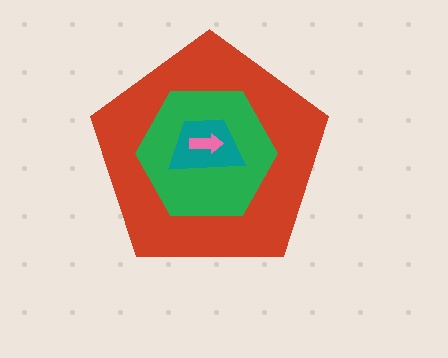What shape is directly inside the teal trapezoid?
The pink arrow.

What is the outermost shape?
The red pentagon.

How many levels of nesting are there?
4.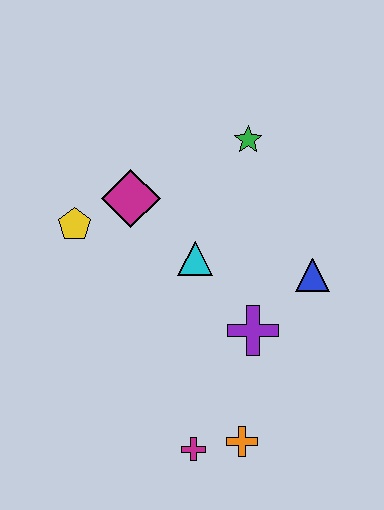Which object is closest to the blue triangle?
The purple cross is closest to the blue triangle.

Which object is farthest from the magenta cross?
The green star is farthest from the magenta cross.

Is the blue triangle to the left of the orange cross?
No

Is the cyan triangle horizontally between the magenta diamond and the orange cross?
Yes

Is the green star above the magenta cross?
Yes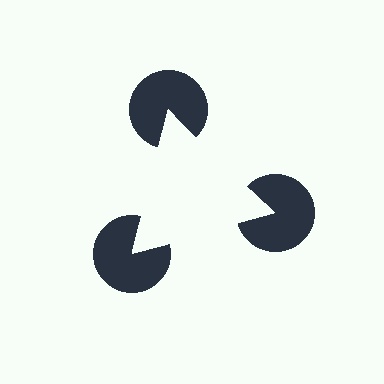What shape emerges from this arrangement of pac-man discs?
An illusory triangle — its edges are inferred from the aligned wedge cuts in the pac-man discs, not physically drawn.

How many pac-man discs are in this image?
There are 3 — one at each vertex of the illusory triangle.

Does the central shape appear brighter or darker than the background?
It typically appears slightly brighter than the background, even though no actual brightness change is drawn.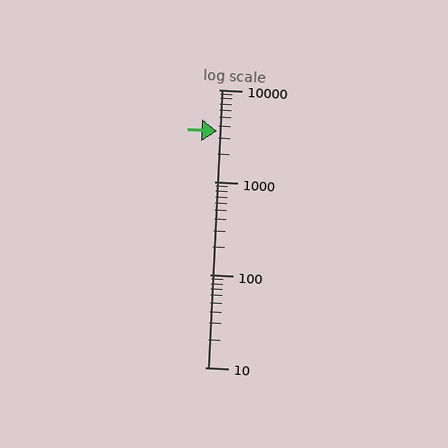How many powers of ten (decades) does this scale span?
The scale spans 3 decades, from 10 to 10000.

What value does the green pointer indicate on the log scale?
The pointer indicates approximately 3600.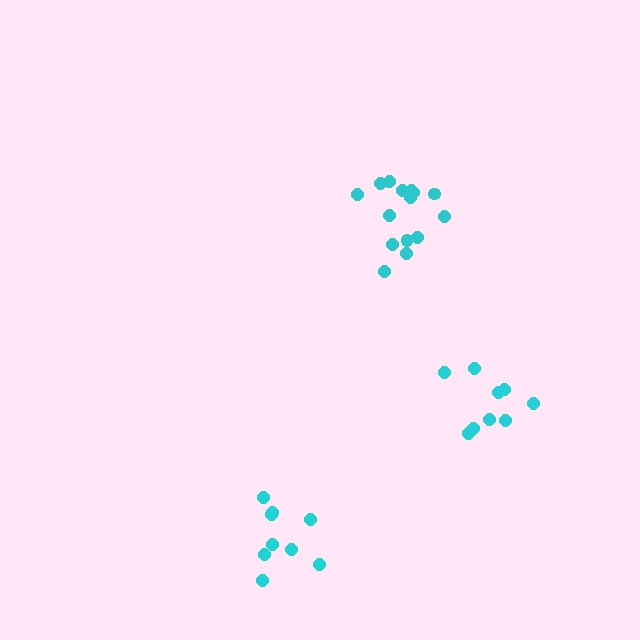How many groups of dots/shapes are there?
There are 3 groups.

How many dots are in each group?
Group 1: 15 dots, Group 2: 9 dots, Group 3: 9 dots (33 total).